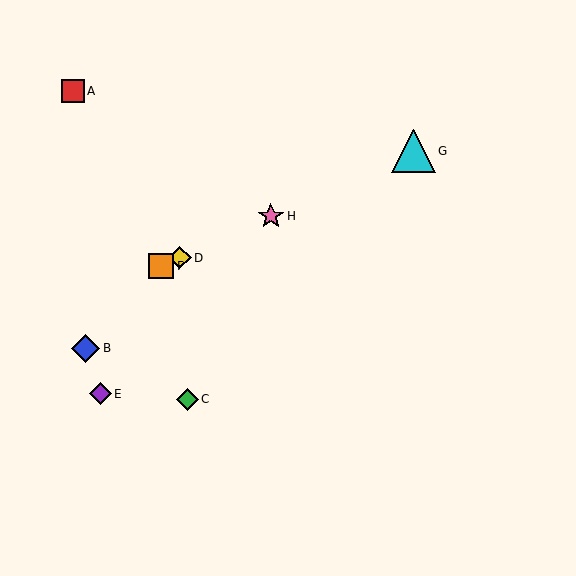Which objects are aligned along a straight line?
Objects D, F, G, H are aligned along a straight line.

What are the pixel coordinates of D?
Object D is at (180, 258).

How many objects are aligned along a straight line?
4 objects (D, F, G, H) are aligned along a straight line.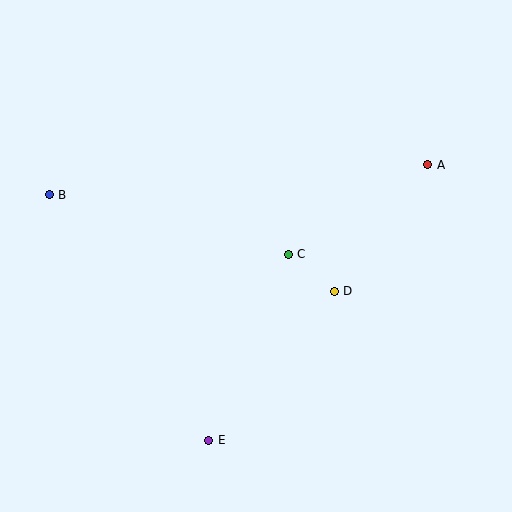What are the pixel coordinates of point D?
Point D is at (334, 291).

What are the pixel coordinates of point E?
Point E is at (209, 440).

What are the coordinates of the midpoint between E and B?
The midpoint between E and B is at (129, 318).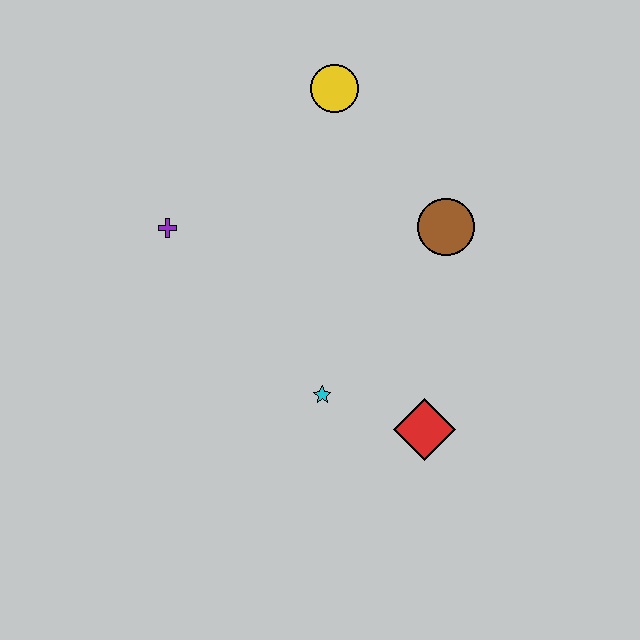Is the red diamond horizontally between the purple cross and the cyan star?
No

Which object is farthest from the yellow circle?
The red diamond is farthest from the yellow circle.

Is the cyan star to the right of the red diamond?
No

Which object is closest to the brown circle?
The yellow circle is closest to the brown circle.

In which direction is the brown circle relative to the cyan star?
The brown circle is above the cyan star.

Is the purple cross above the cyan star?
Yes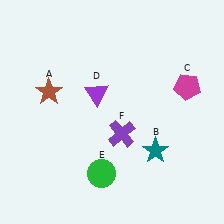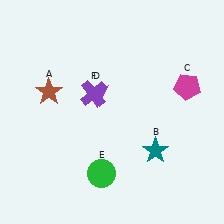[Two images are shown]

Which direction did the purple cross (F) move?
The purple cross (F) moved up.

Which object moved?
The purple cross (F) moved up.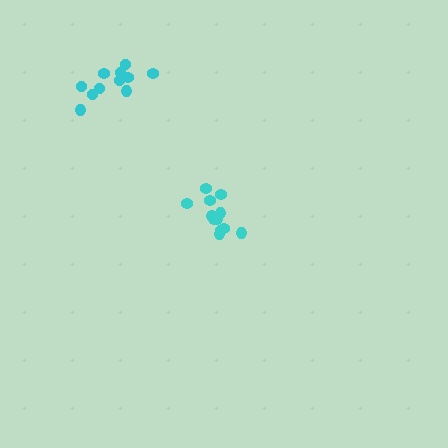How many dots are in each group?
Group 1: 12 dots, Group 2: 11 dots (23 total).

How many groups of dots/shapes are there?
There are 2 groups.